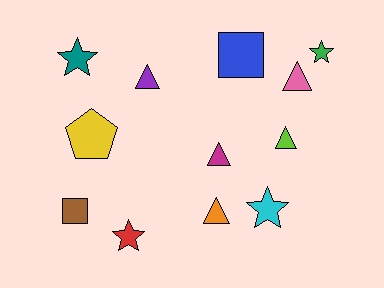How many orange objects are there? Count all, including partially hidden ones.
There is 1 orange object.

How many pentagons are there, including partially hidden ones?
There is 1 pentagon.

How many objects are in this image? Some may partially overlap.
There are 12 objects.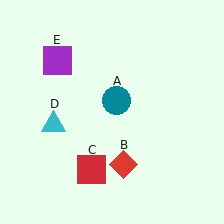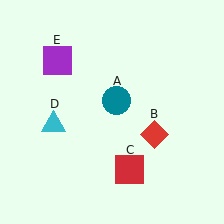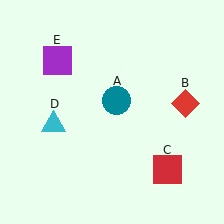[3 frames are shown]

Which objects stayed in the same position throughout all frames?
Teal circle (object A) and cyan triangle (object D) and purple square (object E) remained stationary.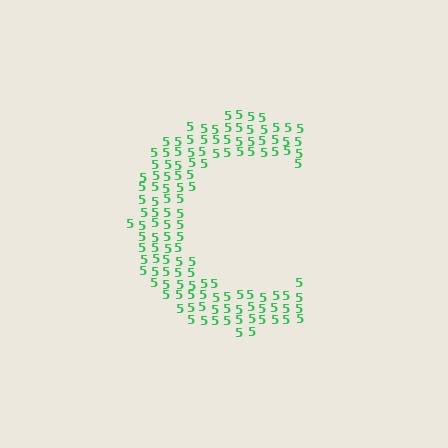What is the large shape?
The large shape is the letter C.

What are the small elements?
The small elements are digit 5's.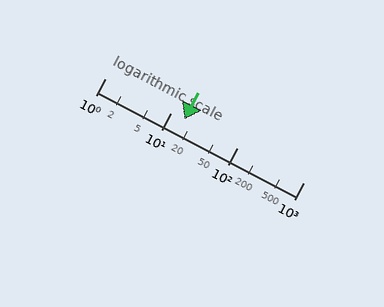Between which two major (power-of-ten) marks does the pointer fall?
The pointer is between 10 and 100.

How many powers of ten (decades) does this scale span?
The scale spans 3 decades, from 1 to 1000.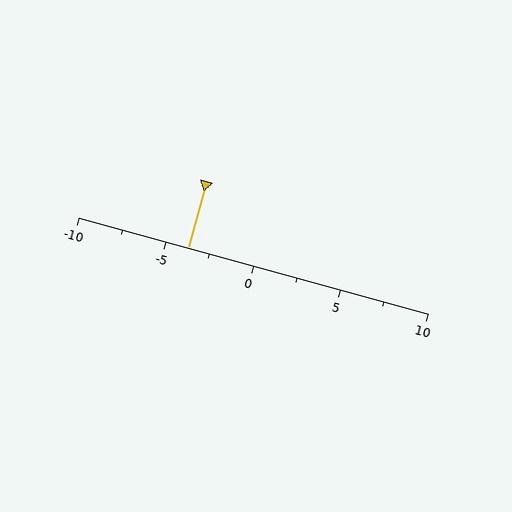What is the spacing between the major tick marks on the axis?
The major ticks are spaced 5 apart.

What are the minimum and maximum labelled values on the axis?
The axis runs from -10 to 10.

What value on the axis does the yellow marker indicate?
The marker indicates approximately -3.8.